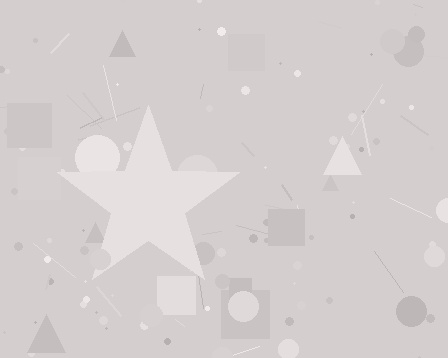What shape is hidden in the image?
A star is hidden in the image.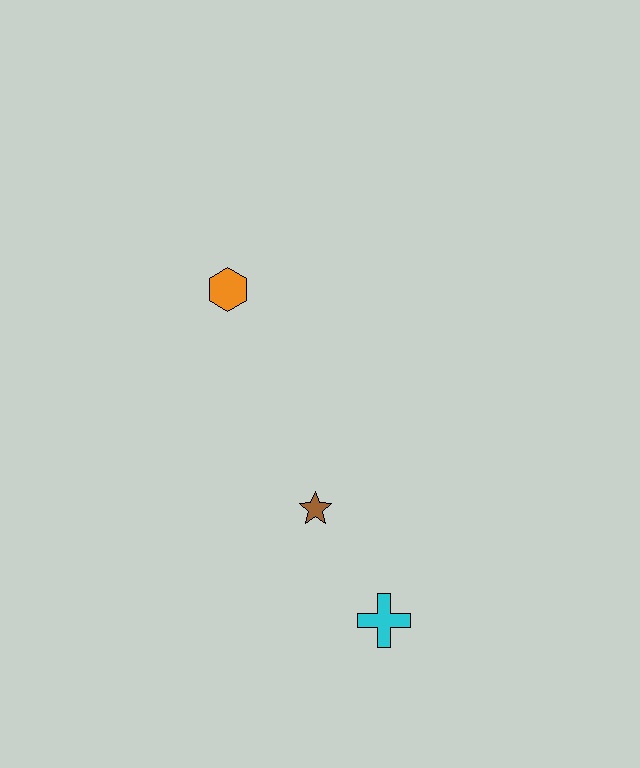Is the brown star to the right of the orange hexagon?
Yes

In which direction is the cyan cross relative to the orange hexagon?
The cyan cross is below the orange hexagon.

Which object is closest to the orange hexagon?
The brown star is closest to the orange hexagon.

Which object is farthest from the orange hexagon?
The cyan cross is farthest from the orange hexagon.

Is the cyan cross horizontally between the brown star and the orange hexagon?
No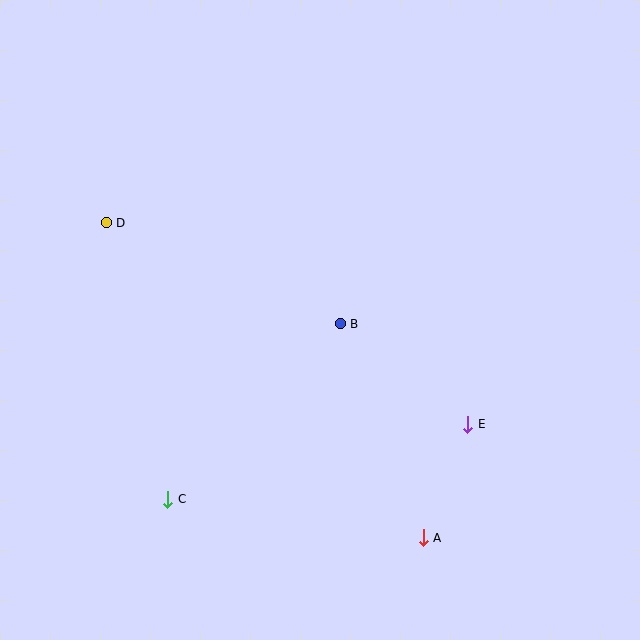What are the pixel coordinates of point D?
Point D is at (106, 223).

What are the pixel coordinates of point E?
Point E is at (468, 424).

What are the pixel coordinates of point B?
Point B is at (340, 324).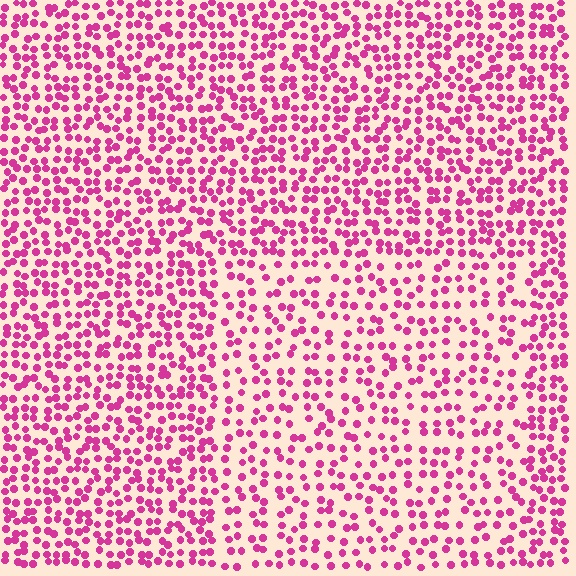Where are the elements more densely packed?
The elements are more densely packed outside the rectangle boundary.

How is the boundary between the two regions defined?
The boundary is defined by a change in element density (approximately 1.6x ratio). All elements are the same color, size, and shape.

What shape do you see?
I see a rectangle.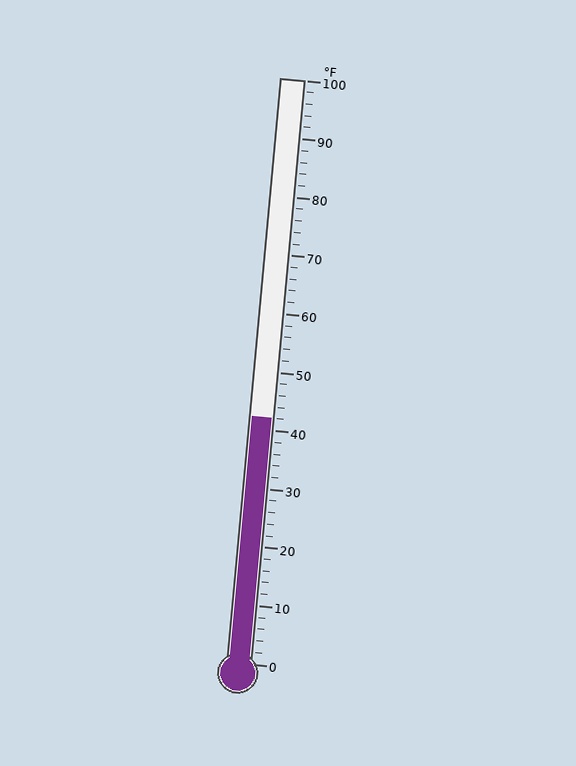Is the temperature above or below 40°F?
The temperature is above 40°F.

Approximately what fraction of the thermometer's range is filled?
The thermometer is filled to approximately 40% of its range.